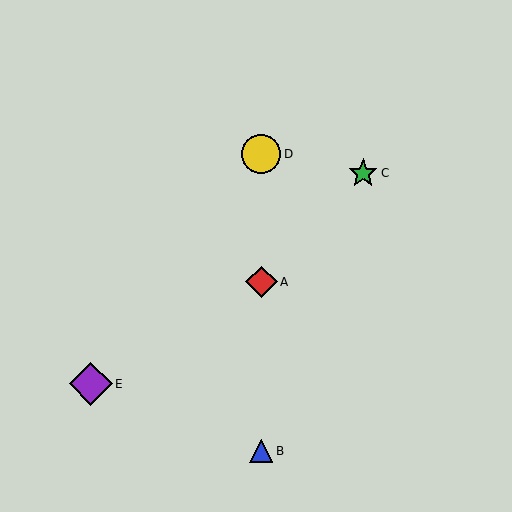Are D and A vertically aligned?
Yes, both are at x≈261.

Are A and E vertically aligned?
No, A is at x≈261 and E is at x≈91.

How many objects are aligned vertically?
3 objects (A, B, D) are aligned vertically.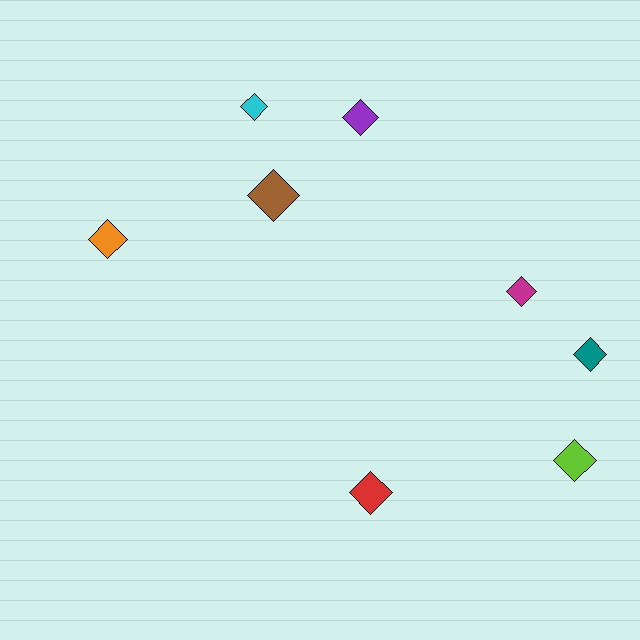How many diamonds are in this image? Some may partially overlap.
There are 8 diamonds.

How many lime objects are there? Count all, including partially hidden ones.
There is 1 lime object.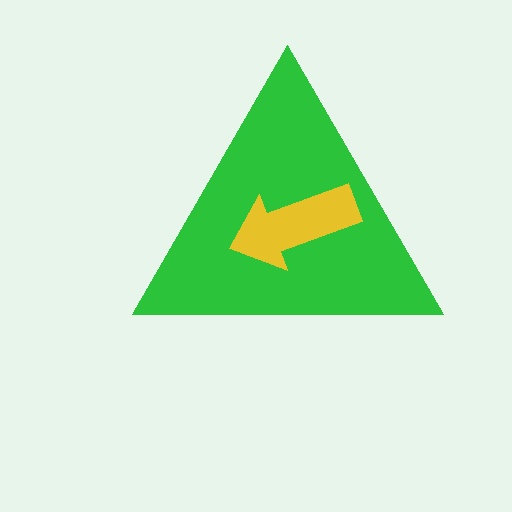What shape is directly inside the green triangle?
The yellow arrow.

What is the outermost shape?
The green triangle.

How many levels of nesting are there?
2.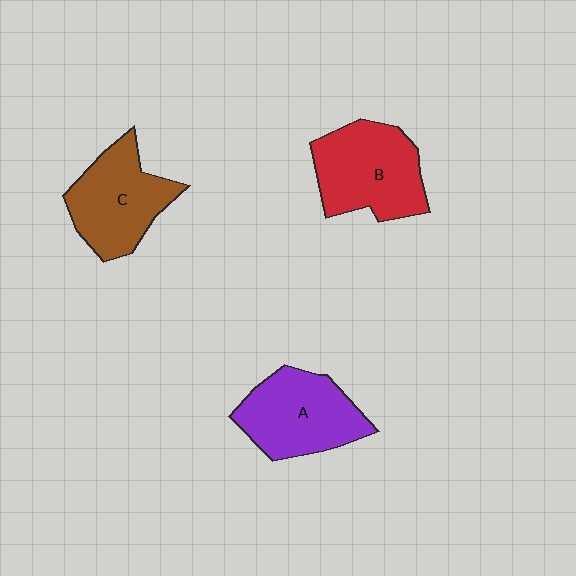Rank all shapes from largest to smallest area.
From largest to smallest: B (red), A (purple), C (brown).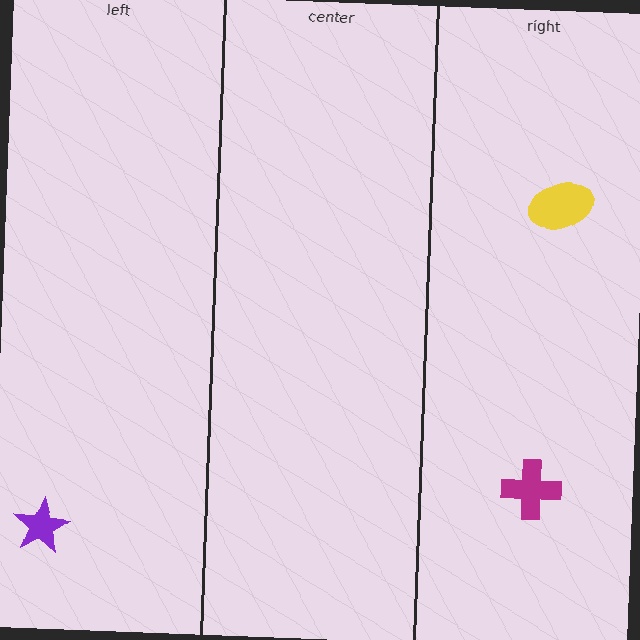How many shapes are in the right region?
2.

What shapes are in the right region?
The yellow ellipse, the magenta cross.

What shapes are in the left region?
The purple star.